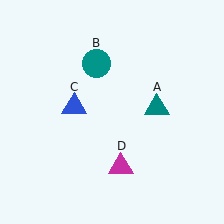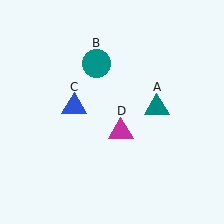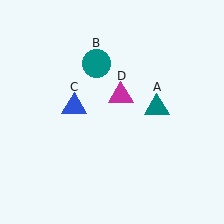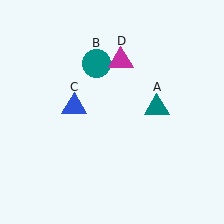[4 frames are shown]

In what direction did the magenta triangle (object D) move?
The magenta triangle (object D) moved up.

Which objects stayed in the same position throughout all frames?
Teal triangle (object A) and teal circle (object B) and blue triangle (object C) remained stationary.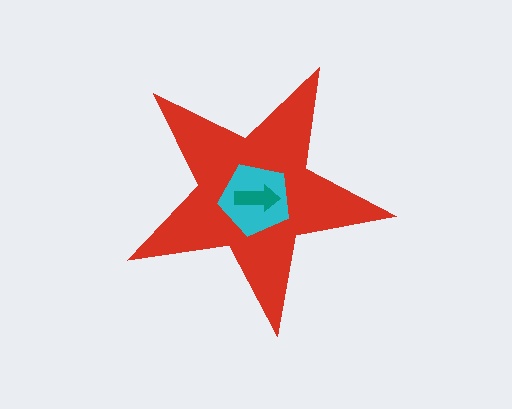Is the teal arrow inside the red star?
Yes.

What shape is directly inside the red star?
The cyan pentagon.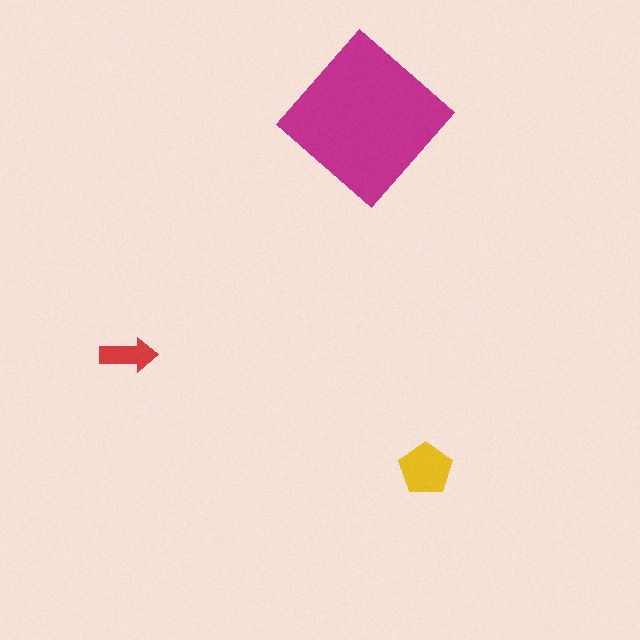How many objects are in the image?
There are 3 objects in the image.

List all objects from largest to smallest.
The magenta diamond, the yellow pentagon, the red arrow.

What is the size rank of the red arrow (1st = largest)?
3rd.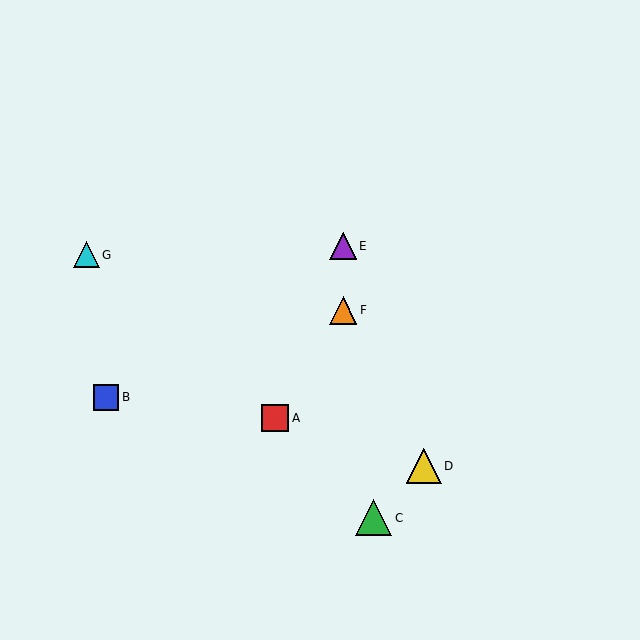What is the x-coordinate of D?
Object D is at x≈424.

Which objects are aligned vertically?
Objects E, F are aligned vertically.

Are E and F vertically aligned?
Yes, both are at x≈343.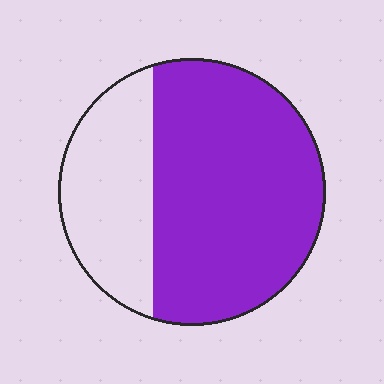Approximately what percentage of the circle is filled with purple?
Approximately 70%.